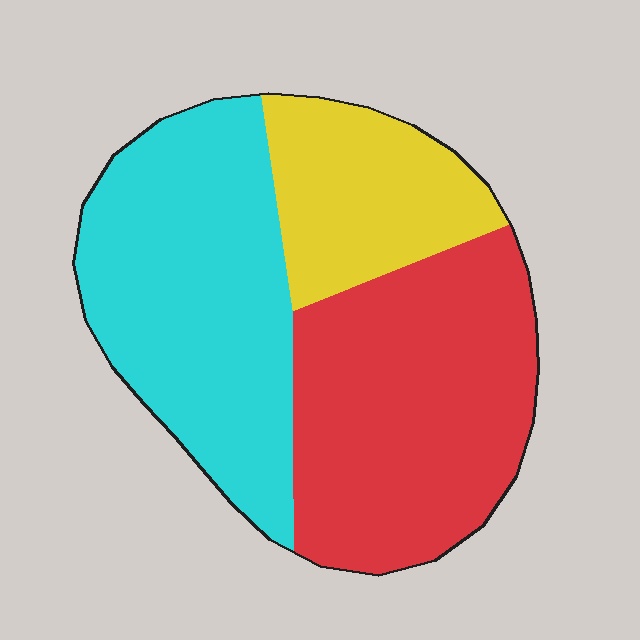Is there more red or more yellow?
Red.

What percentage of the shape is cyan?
Cyan covers around 40% of the shape.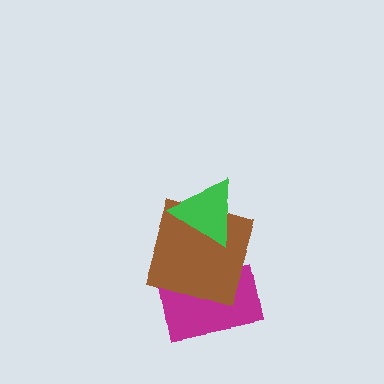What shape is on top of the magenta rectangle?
The brown square is on top of the magenta rectangle.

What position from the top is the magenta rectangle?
The magenta rectangle is 3rd from the top.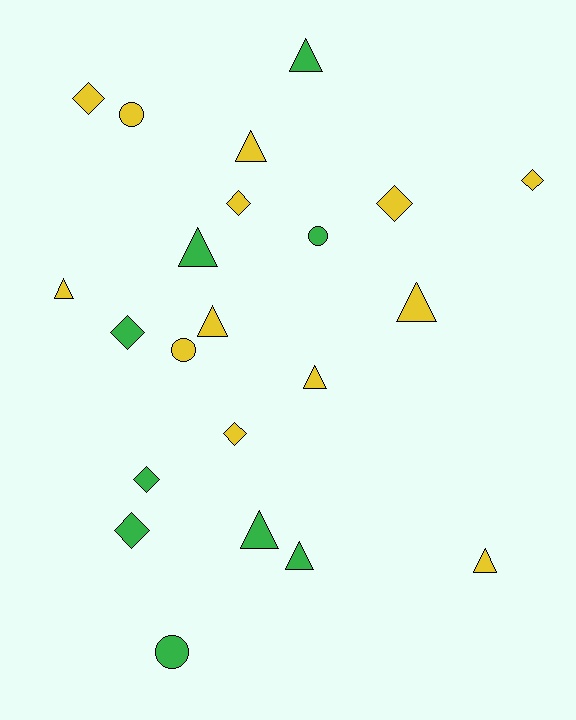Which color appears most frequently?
Yellow, with 13 objects.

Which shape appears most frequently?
Triangle, with 10 objects.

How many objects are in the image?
There are 22 objects.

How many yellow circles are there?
There are 2 yellow circles.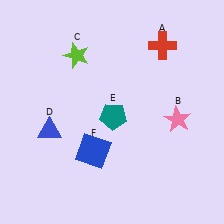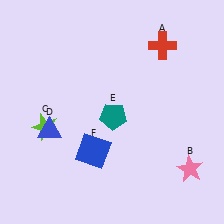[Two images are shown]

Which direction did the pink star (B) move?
The pink star (B) moved down.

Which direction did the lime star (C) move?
The lime star (C) moved down.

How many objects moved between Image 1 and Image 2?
2 objects moved between the two images.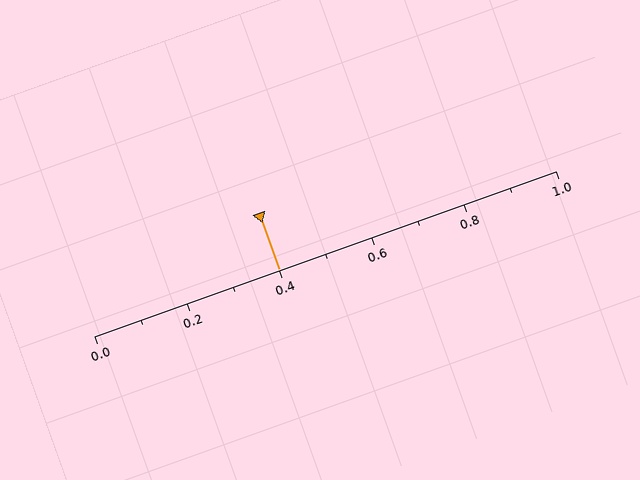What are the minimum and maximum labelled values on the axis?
The axis runs from 0.0 to 1.0.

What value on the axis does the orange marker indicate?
The marker indicates approximately 0.4.